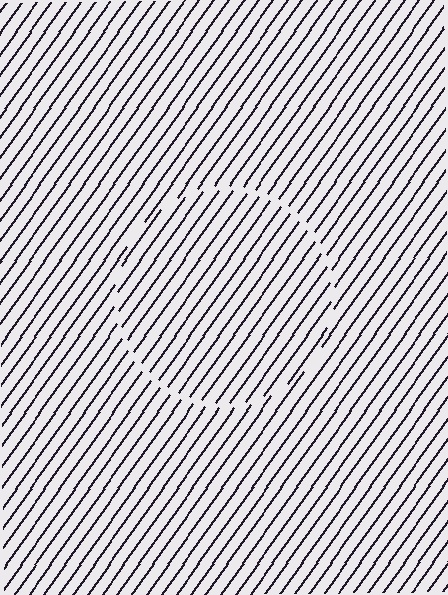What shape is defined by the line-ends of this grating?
An illusory circle. The interior of the shape contains the same grating, shifted by half a period — the contour is defined by the phase discontinuity where line-ends from the inner and outer gratings abut.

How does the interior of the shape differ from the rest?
The interior of the shape contains the same grating, shifted by half a period — the contour is defined by the phase discontinuity where line-ends from the inner and outer gratings abut.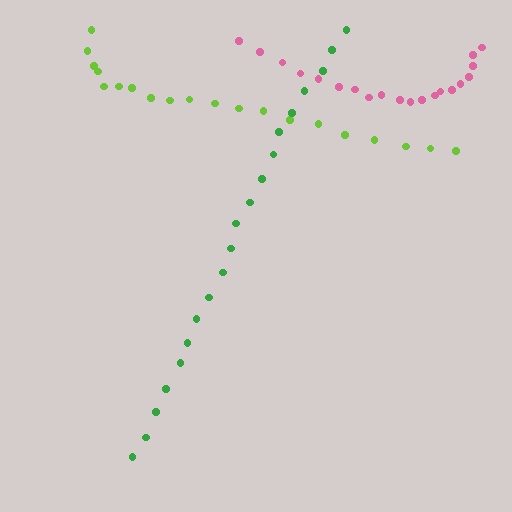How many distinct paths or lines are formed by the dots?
There are 3 distinct paths.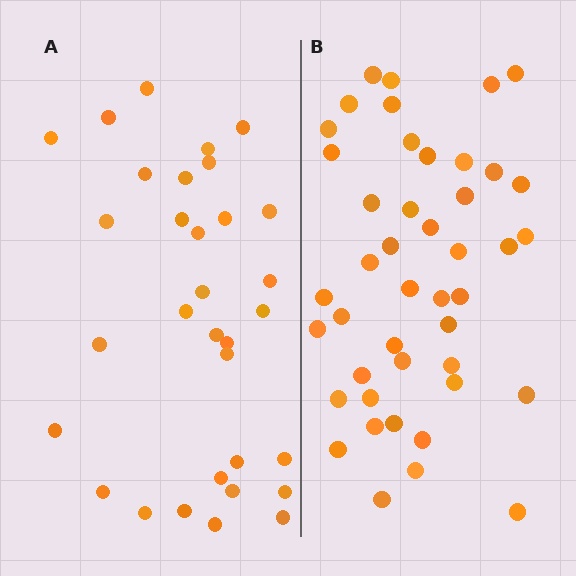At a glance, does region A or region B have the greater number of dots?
Region B (the right region) has more dots.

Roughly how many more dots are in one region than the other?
Region B has roughly 12 or so more dots than region A.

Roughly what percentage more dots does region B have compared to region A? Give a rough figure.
About 40% more.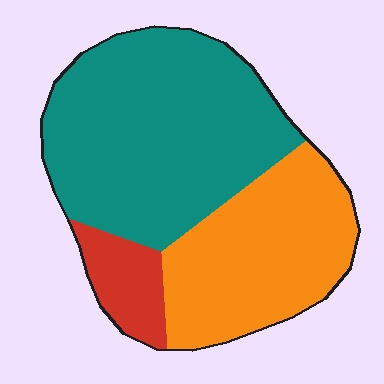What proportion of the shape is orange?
Orange takes up about three eighths (3/8) of the shape.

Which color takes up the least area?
Red, at roughly 10%.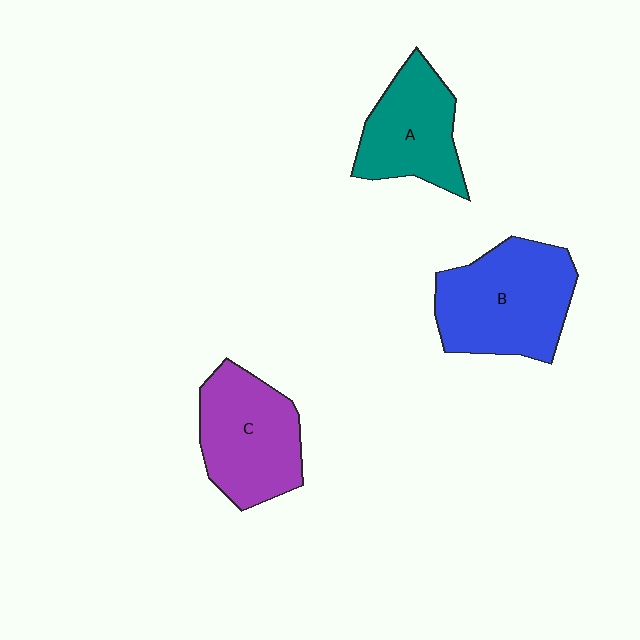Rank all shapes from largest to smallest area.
From largest to smallest: B (blue), C (purple), A (teal).